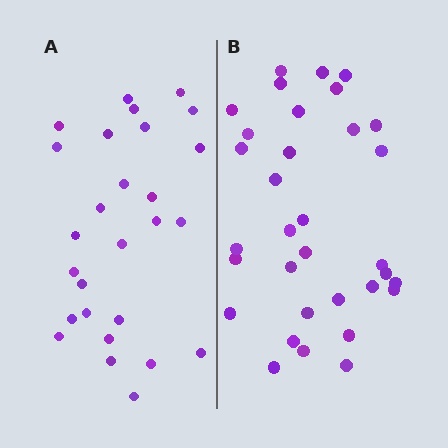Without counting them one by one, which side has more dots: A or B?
Region B (the right region) has more dots.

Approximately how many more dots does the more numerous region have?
Region B has about 6 more dots than region A.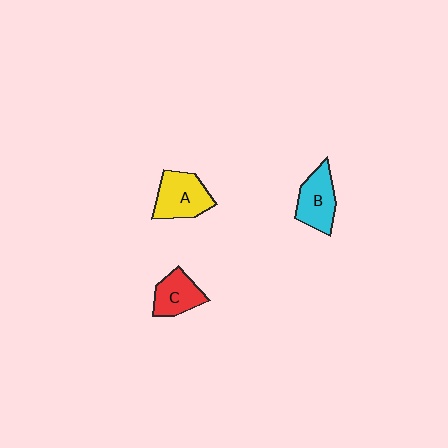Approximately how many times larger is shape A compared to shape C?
Approximately 1.3 times.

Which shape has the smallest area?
Shape C (red).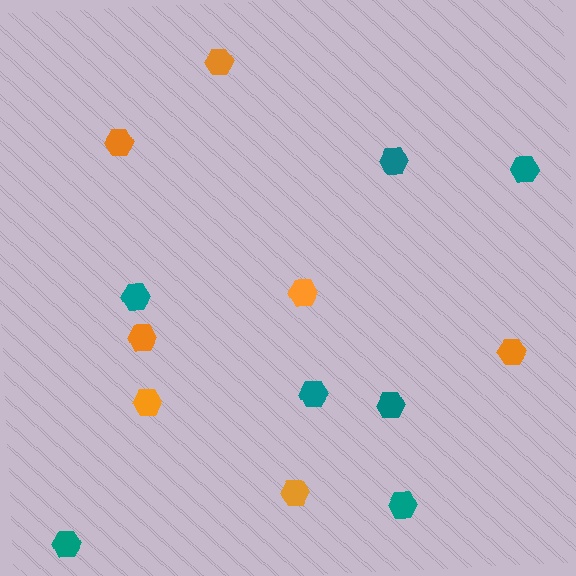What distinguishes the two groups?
There are 2 groups: one group of teal hexagons (7) and one group of orange hexagons (7).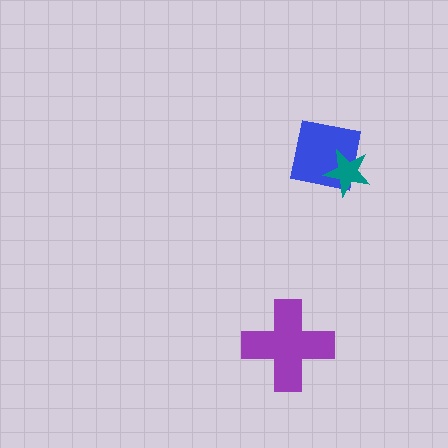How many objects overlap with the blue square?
1 object overlaps with the blue square.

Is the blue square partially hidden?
Yes, it is partially covered by another shape.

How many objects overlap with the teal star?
1 object overlaps with the teal star.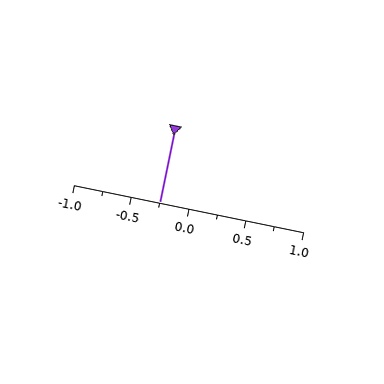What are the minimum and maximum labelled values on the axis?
The axis runs from -1.0 to 1.0.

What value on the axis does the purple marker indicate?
The marker indicates approximately -0.25.